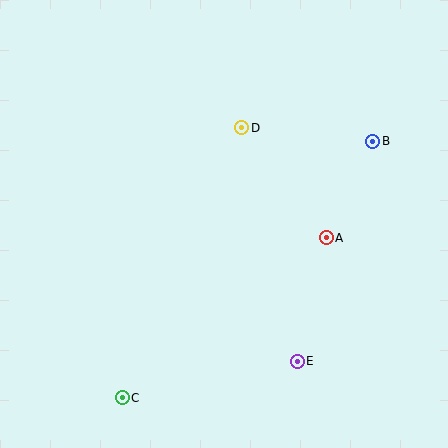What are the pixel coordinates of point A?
Point A is at (326, 238).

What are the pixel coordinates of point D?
Point D is at (242, 128).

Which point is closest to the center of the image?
Point D at (242, 128) is closest to the center.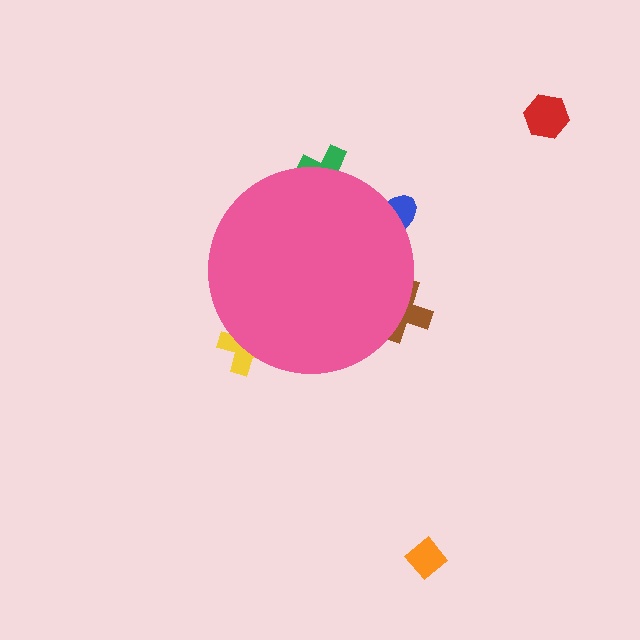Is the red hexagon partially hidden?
No, the red hexagon is fully visible.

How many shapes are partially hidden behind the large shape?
4 shapes are partially hidden.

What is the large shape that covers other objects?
A pink circle.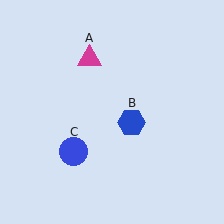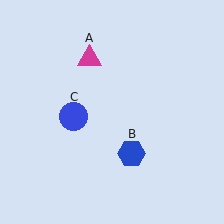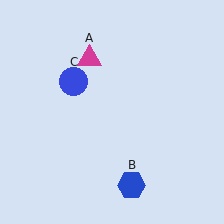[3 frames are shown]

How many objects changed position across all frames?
2 objects changed position: blue hexagon (object B), blue circle (object C).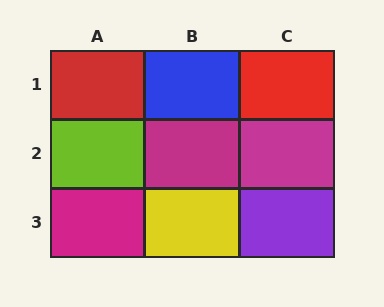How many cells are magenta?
3 cells are magenta.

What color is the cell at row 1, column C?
Red.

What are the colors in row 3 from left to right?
Magenta, yellow, purple.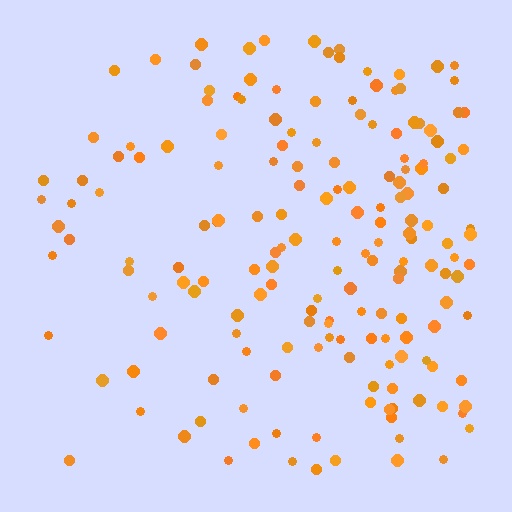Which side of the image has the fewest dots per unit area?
The left.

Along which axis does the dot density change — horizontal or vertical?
Horizontal.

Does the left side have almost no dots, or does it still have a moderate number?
Still a moderate number, just noticeably fewer than the right.